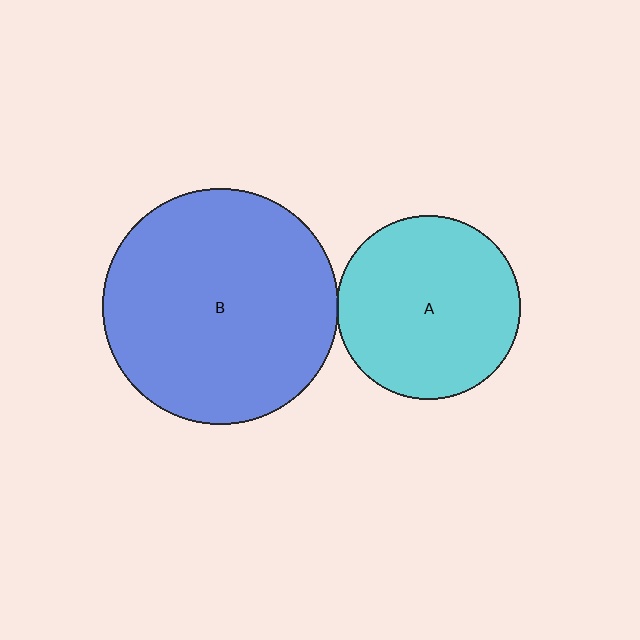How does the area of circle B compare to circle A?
Approximately 1.6 times.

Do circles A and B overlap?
Yes.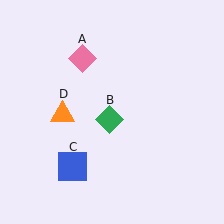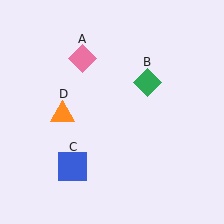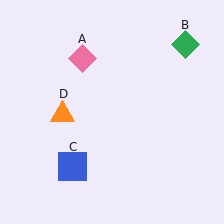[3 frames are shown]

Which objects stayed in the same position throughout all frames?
Pink diamond (object A) and blue square (object C) and orange triangle (object D) remained stationary.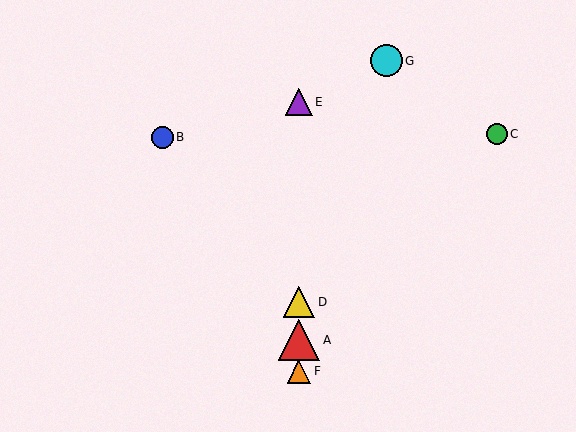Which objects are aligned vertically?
Objects A, D, E, F are aligned vertically.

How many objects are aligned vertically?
4 objects (A, D, E, F) are aligned vertically.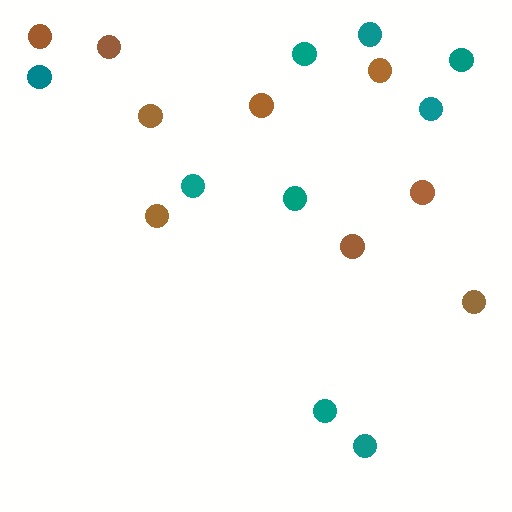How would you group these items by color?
There are 2 groups: one group of teal circles (9) and one group of brown circles (9).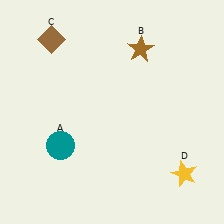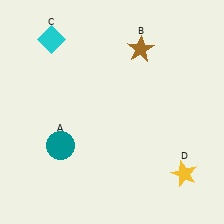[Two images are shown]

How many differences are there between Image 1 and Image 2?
There is 1 difference between the two images.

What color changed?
The diamond (C) changed from brown in Image 1 to cyan in Image 2.